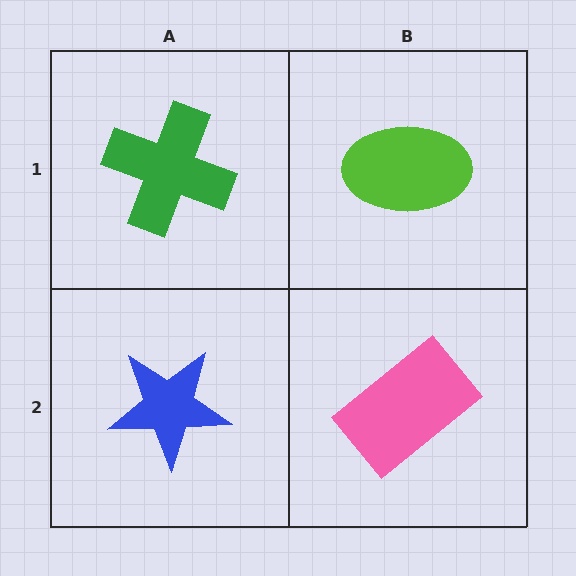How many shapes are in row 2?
2 shapes.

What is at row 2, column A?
A blue star.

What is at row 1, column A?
A green cross.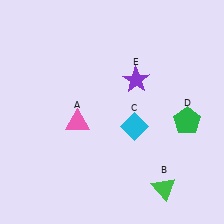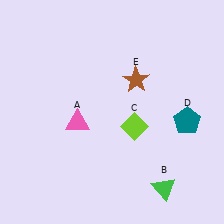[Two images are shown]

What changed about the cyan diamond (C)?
In Image 1, C is cyan. In Image 2, it changed to lime.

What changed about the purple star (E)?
In Image 1, E is purple. In Image 2, it changed to brown.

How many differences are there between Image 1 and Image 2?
There are 3 differences between the two images.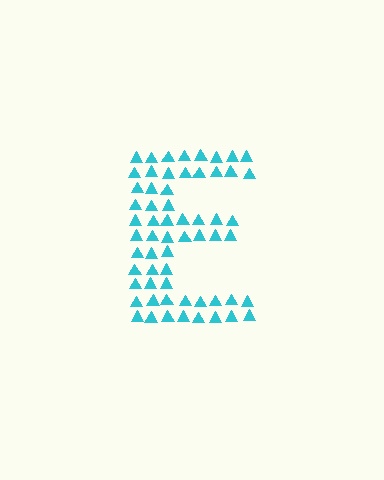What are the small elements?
The small elements are triangles.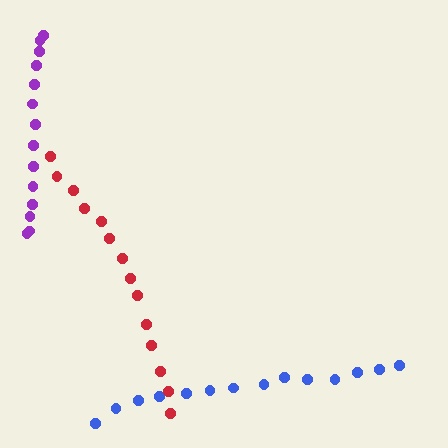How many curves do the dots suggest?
There are 3 distinct paths.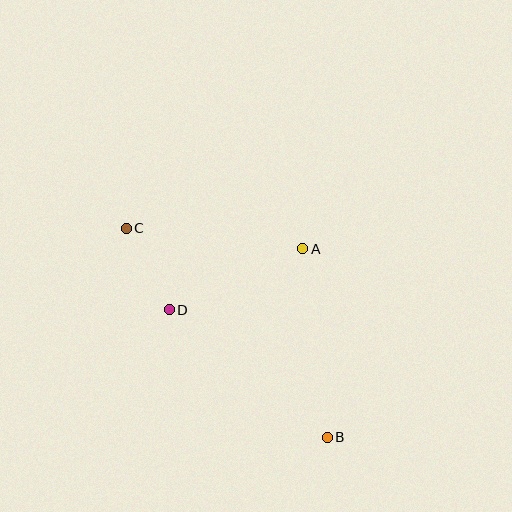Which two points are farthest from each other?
Points B and C are farthest from each other.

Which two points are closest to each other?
Points C and D are closest to each other.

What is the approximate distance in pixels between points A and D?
The distance between A and D is approximately 147 pixels.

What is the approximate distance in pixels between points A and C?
The distance between A and C is approximately 178 pixels.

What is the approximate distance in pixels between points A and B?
The distance between A and B is approximately 190 pixels.